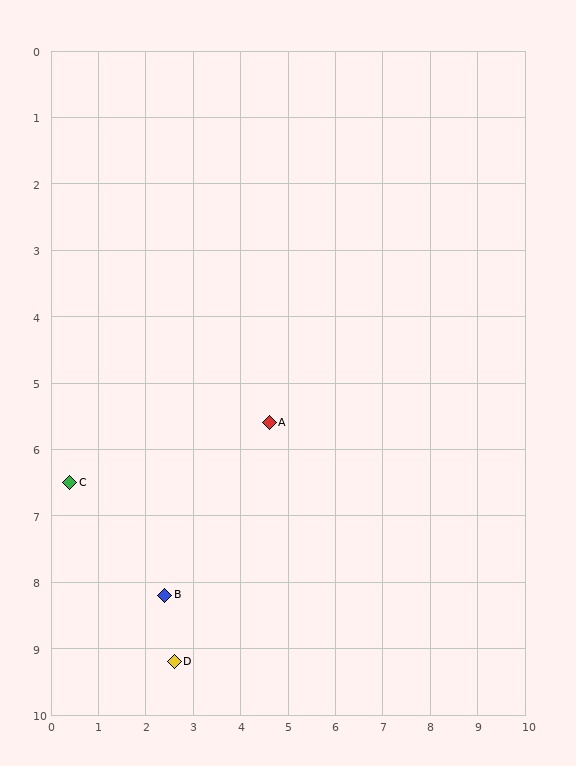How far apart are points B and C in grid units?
Points B and C are about 2.6 grid units apart.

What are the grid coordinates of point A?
Point A is at approximately (4.6, 5.6).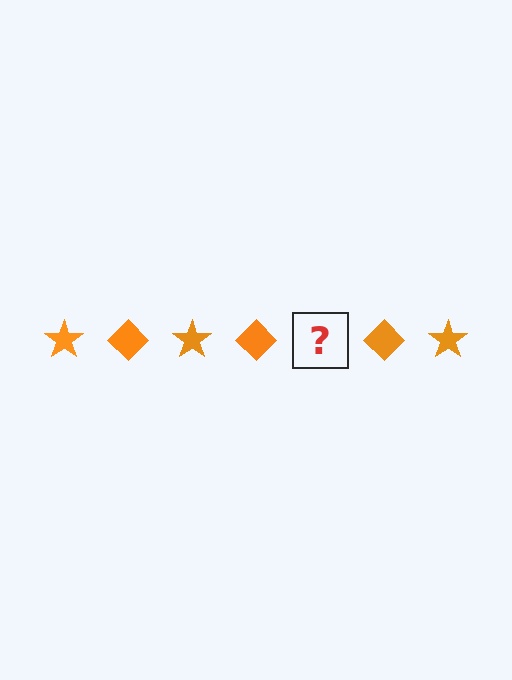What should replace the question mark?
The question mark should be replaced with an orange star.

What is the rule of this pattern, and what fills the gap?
The rule is that the pattern cycles through star, diamond shapes in orange. The gap should be filled with an orange star.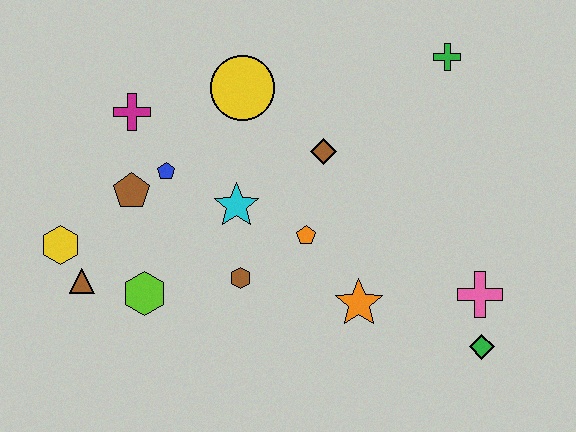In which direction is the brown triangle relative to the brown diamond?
The brown triangle is to the left of the brown diamond.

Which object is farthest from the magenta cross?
The green diamond is farthest from the magenta cross.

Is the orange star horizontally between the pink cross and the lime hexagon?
Yes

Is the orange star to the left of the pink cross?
Yes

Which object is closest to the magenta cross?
The blue pentagon is closest to the magenta cross.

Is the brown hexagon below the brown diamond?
Yes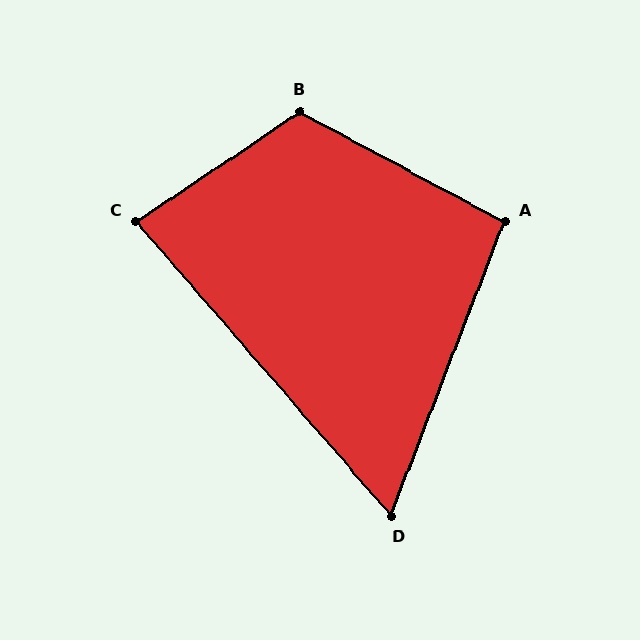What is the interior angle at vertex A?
Approximately 97 degrees (obtuse).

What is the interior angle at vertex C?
Approximately 83 degrees (acute).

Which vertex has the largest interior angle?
B, at approximately 118 degrees.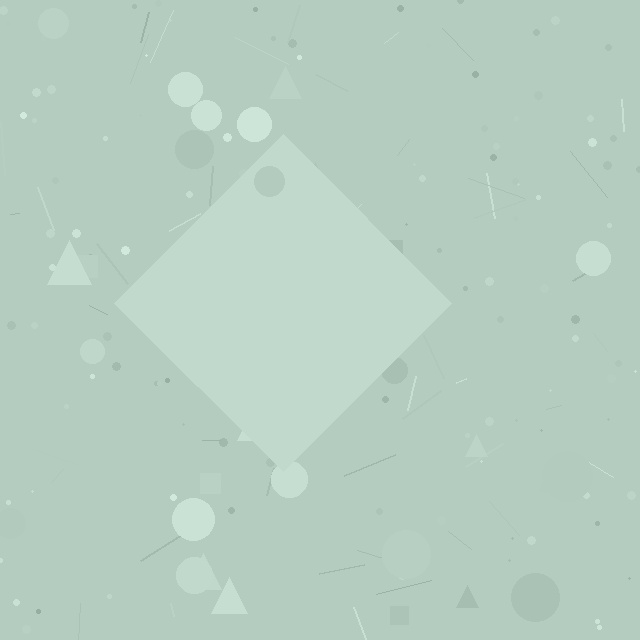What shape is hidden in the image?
A diamond is hidden in the image.